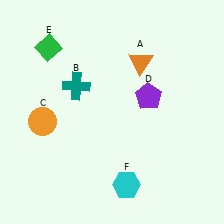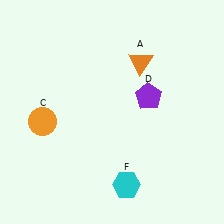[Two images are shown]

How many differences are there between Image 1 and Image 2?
There are 2 differences between the two images.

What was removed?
The teal cross (B), the green diamond (E) were removed in Image 2.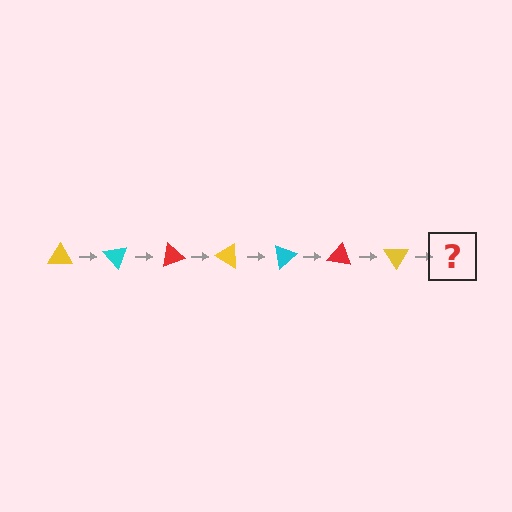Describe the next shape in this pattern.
It should be a cyan triangle, rotated 350 degrees from the start.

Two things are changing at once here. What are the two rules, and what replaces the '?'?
The two rules are that it rotates 50 degrees each step and the color cycles through yellow, cyan, and red. The '?' should be a cyan triangle, rotated 350 degrees from the start.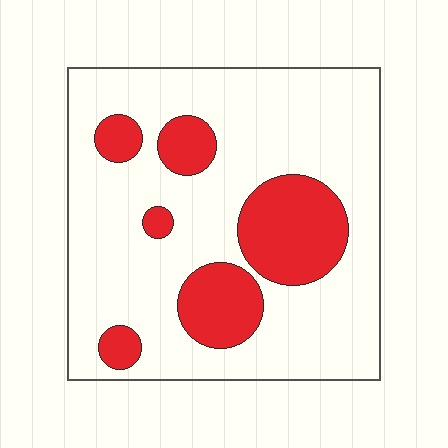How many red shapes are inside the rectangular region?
6.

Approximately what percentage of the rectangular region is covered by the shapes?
Approximately 25%.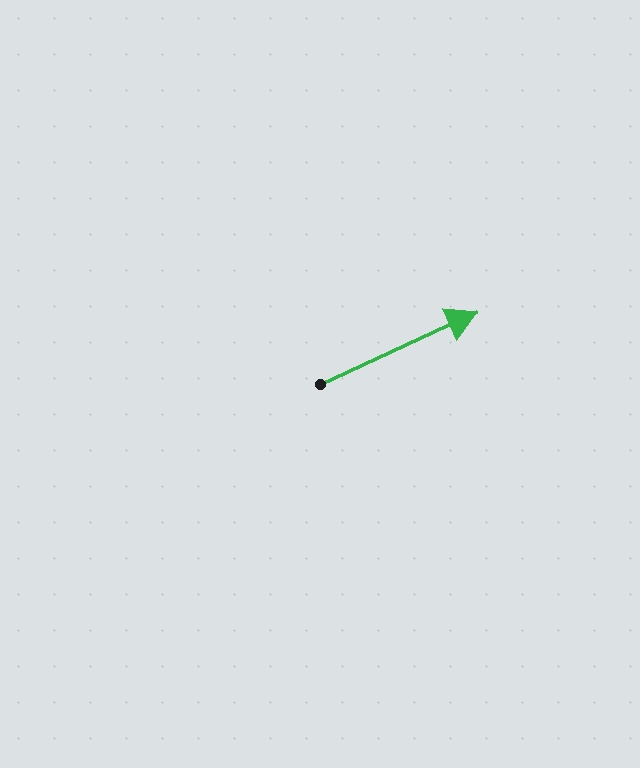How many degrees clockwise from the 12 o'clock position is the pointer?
Approximately 65 degrees.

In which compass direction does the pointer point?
Northeast.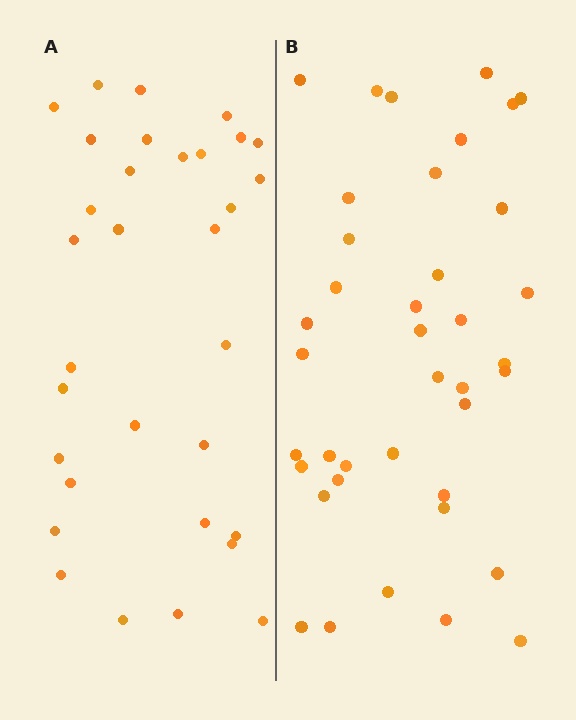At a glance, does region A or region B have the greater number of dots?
Region B (the right region) has more dots.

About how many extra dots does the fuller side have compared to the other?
Region B has roughly 8 or so more dots than region A.